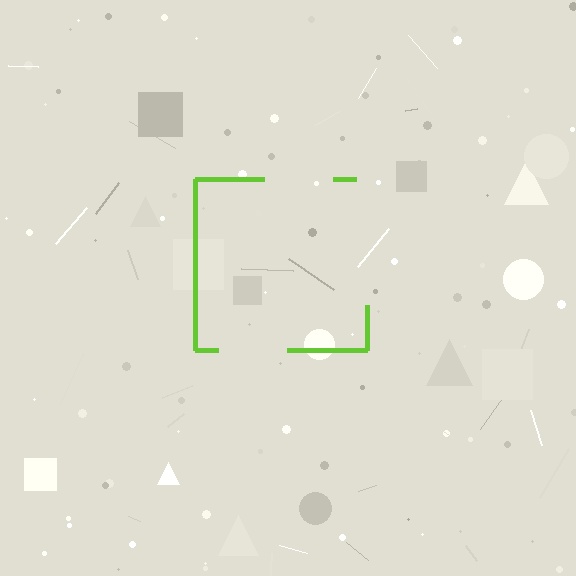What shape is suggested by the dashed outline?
The dashed outline suggests a square.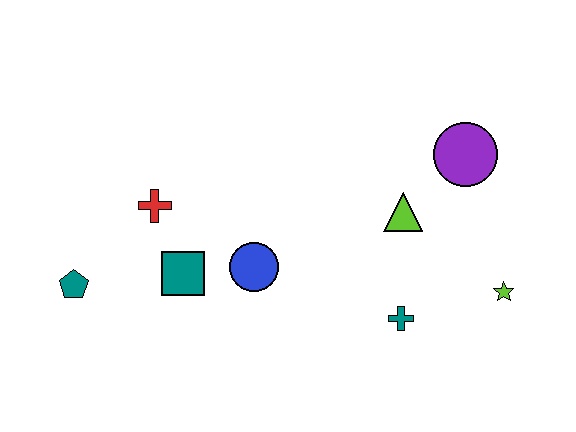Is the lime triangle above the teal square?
Yes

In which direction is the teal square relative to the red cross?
The teal square is below the red cross.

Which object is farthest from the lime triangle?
The teal pentagon is farthest from the lime triangle.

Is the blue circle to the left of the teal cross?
Yes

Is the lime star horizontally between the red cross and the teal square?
No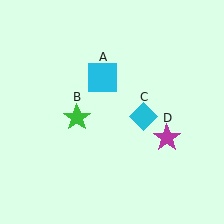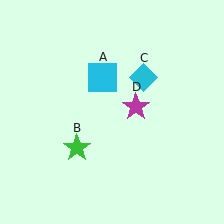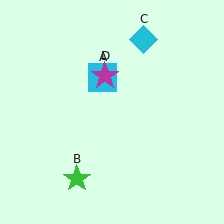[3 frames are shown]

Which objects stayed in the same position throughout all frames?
Cyan square (object A) remained stationary.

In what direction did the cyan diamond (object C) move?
The cyan diamond (object C) moved up.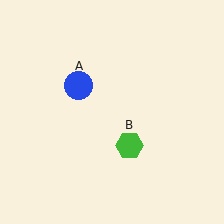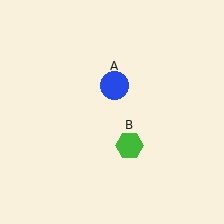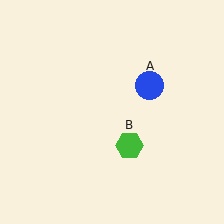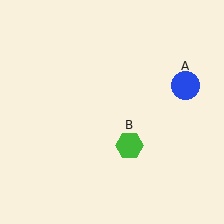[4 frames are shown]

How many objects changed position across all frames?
1 object changed position: blue circle (object A).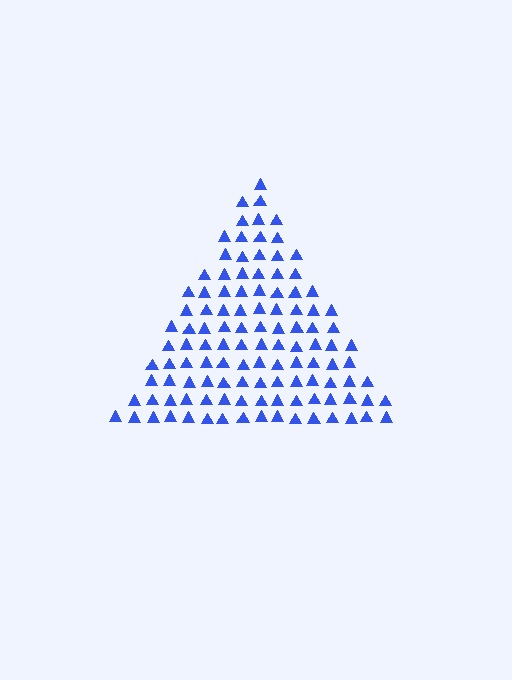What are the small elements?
The small elements are triangles.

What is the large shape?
The large shape is a triangle.